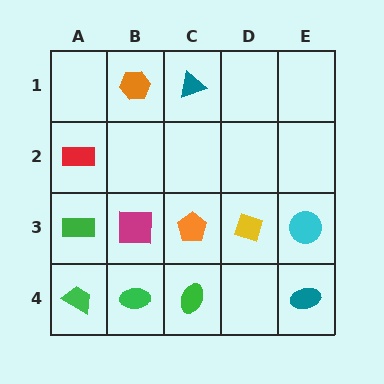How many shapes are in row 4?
4 shapes.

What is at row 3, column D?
A yellow diamond.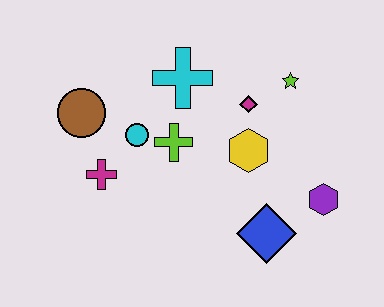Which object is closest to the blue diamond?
The purple hexagon is closest to the blue diamond.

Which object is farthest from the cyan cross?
The purple hexagon is farthest from the cyan cross.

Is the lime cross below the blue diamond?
No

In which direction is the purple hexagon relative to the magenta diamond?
The purple hexagon is below the magenta diamond.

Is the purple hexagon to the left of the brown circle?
No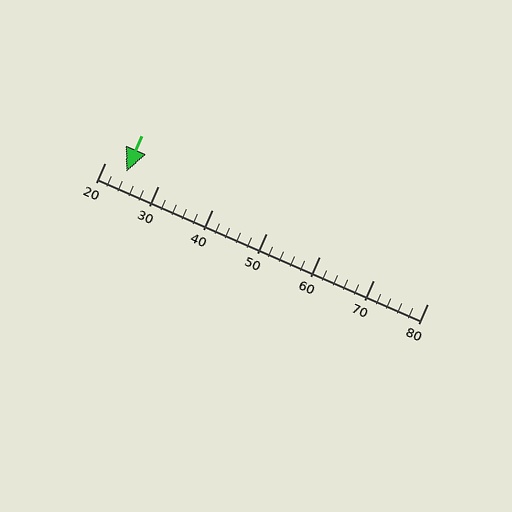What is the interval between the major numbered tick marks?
The major tick marks are spaced 10 units apart.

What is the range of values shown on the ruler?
The ruler shows values from 20 to 80.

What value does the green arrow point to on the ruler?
The green arrow points to approximately 24.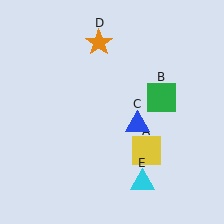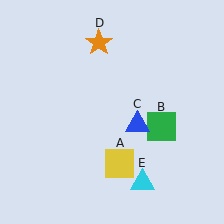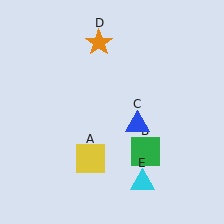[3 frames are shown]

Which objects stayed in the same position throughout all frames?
Blue triangle (object C) and orange star (object D) and cyan triangle (object E) remained stationary.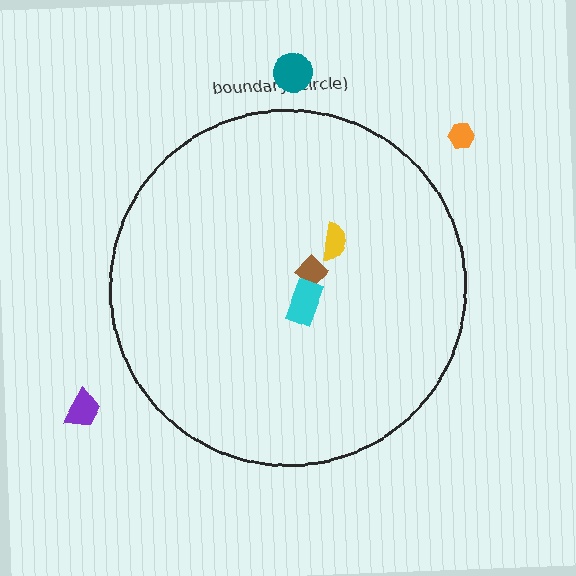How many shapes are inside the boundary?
3 inside, 3 outside.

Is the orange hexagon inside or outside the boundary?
Outside.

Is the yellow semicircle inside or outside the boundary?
Inside.